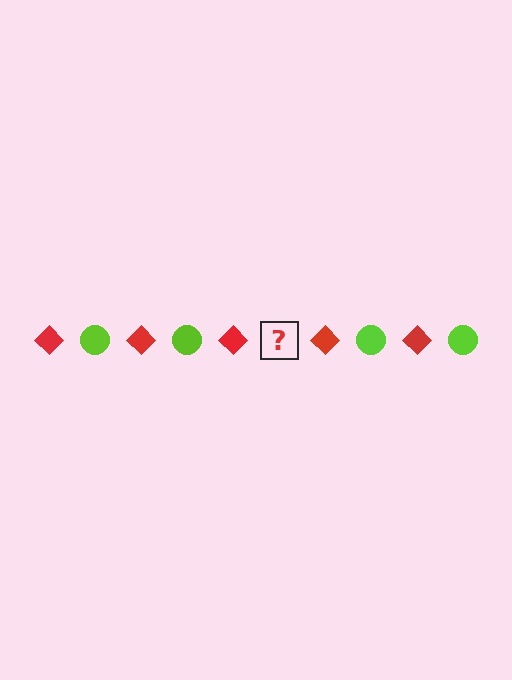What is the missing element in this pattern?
The missing element is a lime circle.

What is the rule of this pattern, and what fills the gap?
The rule is that the pattern alternates between red diamond and lime circle. The gap should be filled with a lime circle.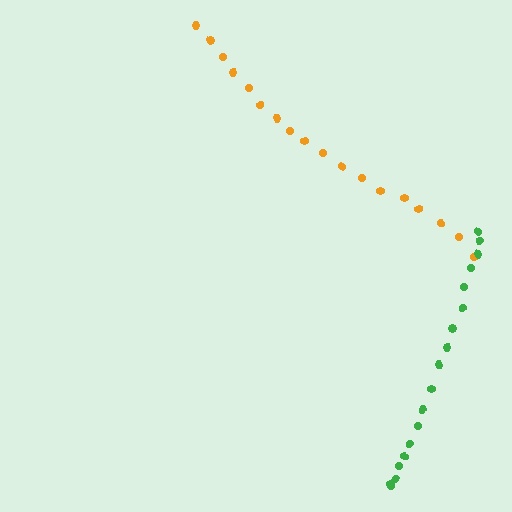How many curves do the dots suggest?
There are 2 distinct paths.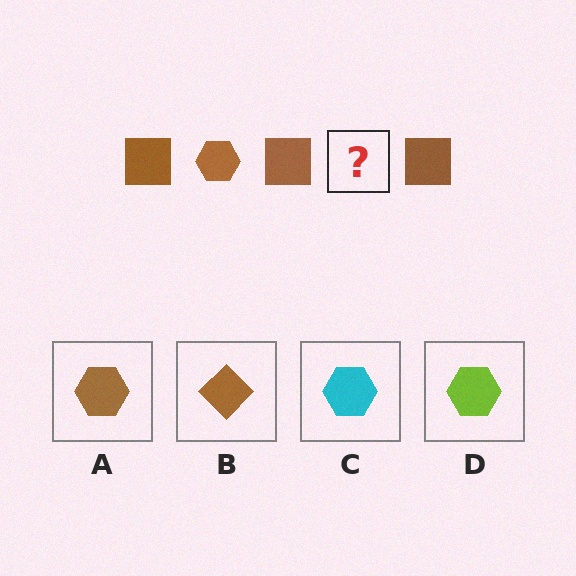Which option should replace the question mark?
Option A.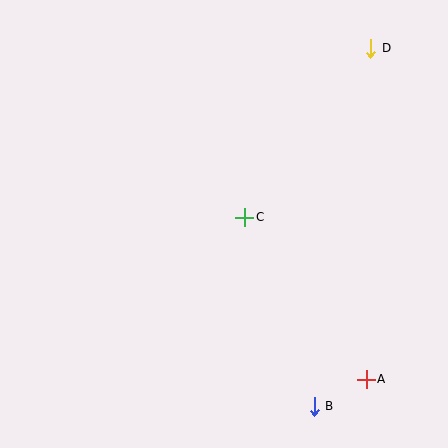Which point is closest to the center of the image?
Point C at (245, 217) is closest to the center.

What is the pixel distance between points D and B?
The distance between D and B is 363 pixels.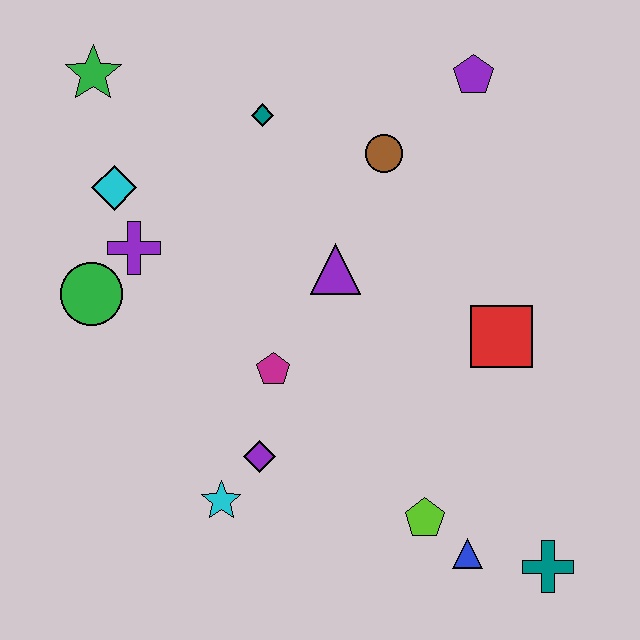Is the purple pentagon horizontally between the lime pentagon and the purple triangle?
No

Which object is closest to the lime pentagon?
The blue triangle is closest to the lime pentagon.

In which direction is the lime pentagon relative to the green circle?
The lime pentagon is to the right of the green circle.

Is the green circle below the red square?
No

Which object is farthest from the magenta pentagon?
The purple pentagon is farthest from the magenta pentagon.